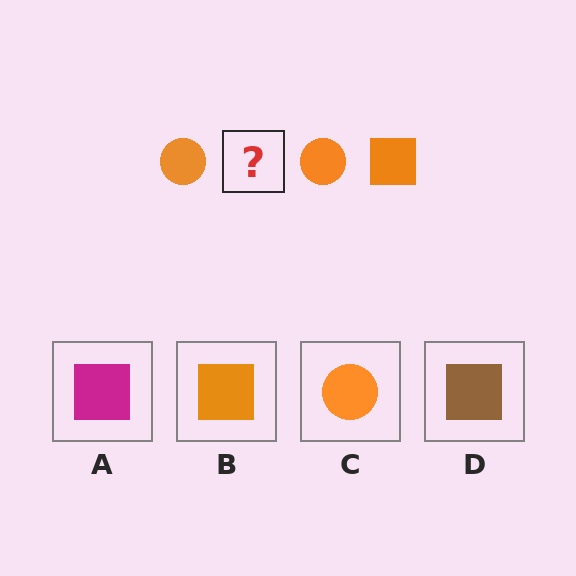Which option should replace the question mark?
Option B.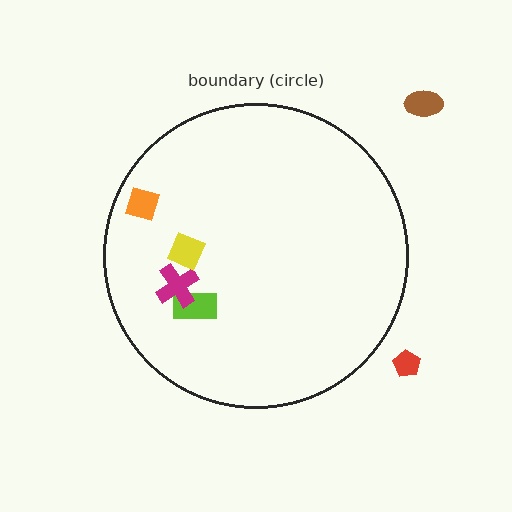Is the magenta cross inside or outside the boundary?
Inside.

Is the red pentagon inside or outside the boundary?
Outside.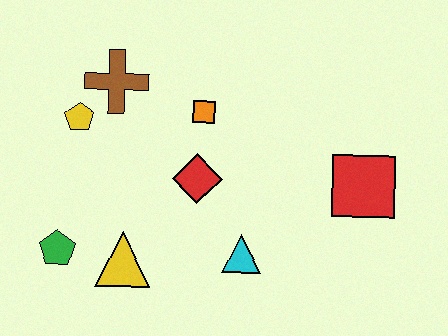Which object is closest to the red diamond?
The orange square is closest to the red diamond.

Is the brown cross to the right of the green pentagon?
Yes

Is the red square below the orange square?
Yes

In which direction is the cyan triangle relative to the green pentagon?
The cyan triangle is to the right of the green pentagon.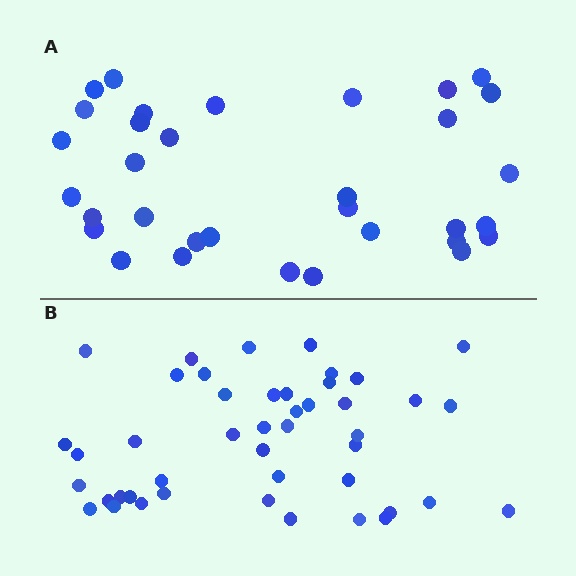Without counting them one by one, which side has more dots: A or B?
Region B (the bottom region) has more dots.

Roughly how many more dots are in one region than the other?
Region B has roughly 12 or so more dots than region A.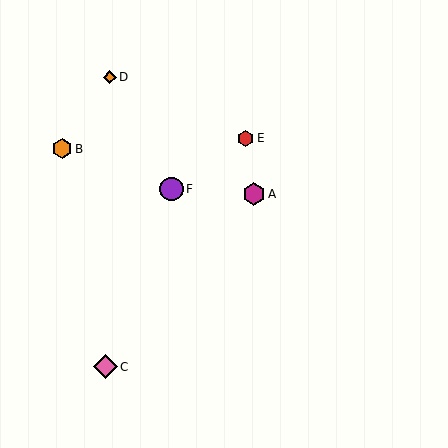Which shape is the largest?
The pink diamond (labeled C) is the largest.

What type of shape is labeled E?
Shape E is a red hexagon.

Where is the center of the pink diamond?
The center of the pink diamond is at (105, 367).